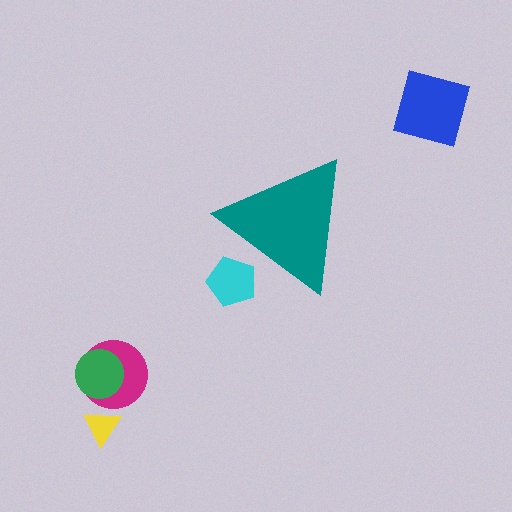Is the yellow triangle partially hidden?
No, the yellow triangle is fully visible.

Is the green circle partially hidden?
No, the green circle is fully visible.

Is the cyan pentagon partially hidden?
Yes, the cyan pentagon is partially hidden behind the teal triangle.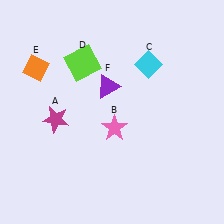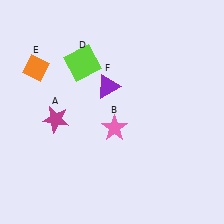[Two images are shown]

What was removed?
The cyan diamond (C) was removed in Image 2.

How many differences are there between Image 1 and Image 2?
There is 1 difference between the two images.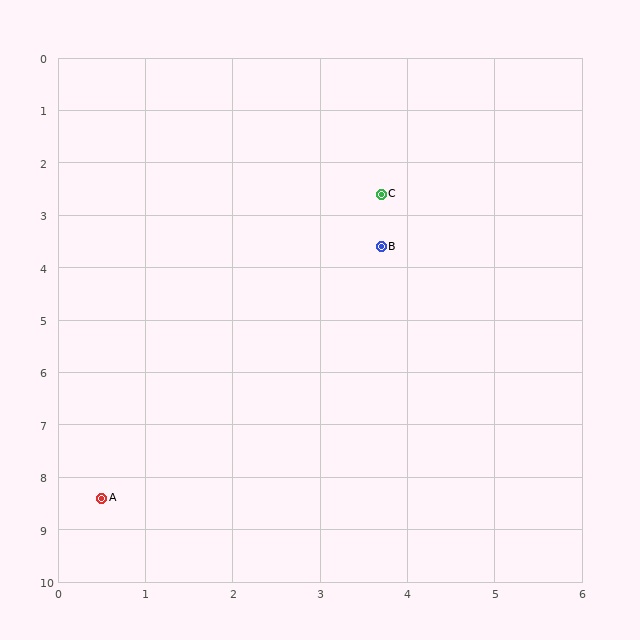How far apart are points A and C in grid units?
Points A and C are about 6.6 grid units apart.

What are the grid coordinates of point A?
Point A is at approximately (0.5, 8.4).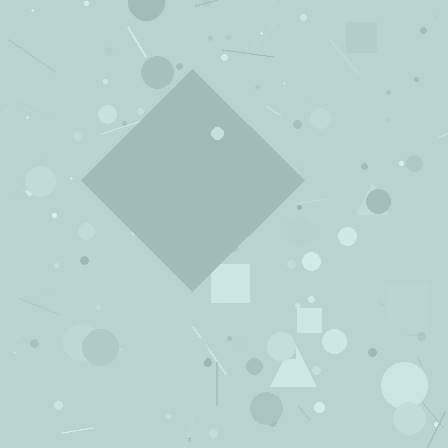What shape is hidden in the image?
A diamond is hidden in the image.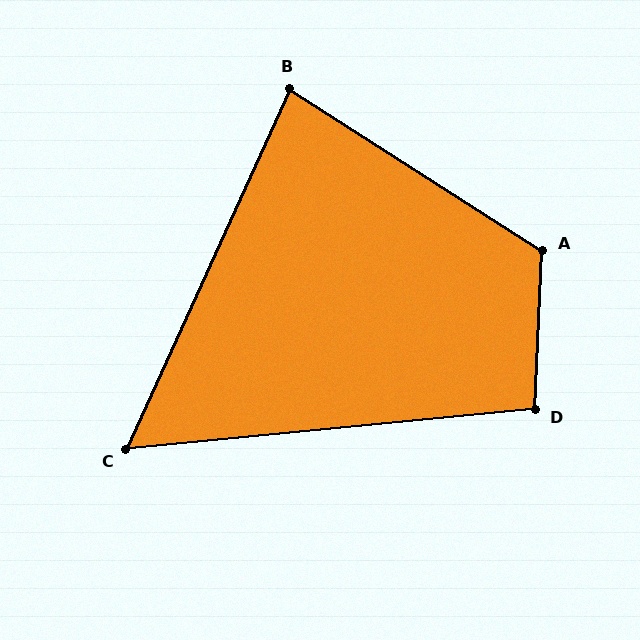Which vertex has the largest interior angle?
A, at approximately 120 degrees.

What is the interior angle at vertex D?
Approximately 98 degrees (obtuse).